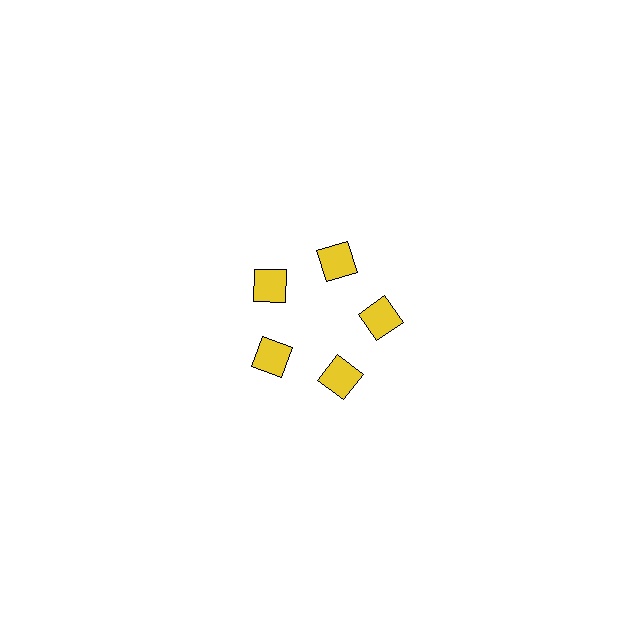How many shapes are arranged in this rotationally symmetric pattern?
There are 5 shapes, arranged in 5 groups of 1.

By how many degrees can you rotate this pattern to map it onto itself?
The pattern maps onto itself every 72 degrees of rotation.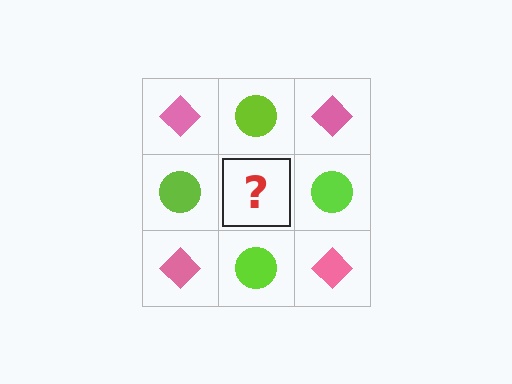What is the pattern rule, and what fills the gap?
The rule is that it alternates pink diamond and lime circle in a checkerboard pattern. The gap should be filled with a pink diamond.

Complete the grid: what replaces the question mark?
The question mark should be replaced with a pink diamond.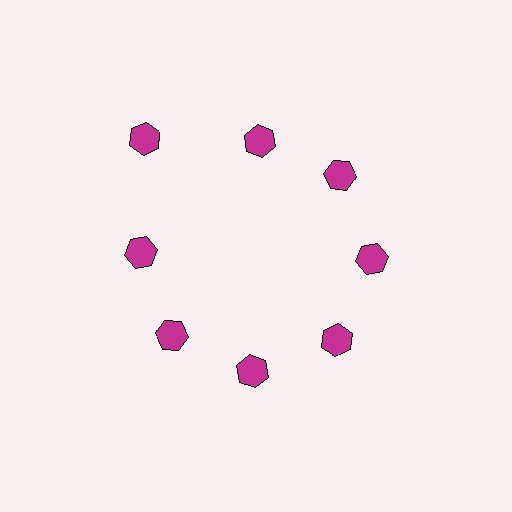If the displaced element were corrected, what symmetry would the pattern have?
It would have 8-fold rotational symmetry — the pattern would map onto itself every 45 degrees.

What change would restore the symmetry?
The symmetry would be restored by moving it inward, back onto the ring so that all 8 hexagons sit at equal angles and equal distance from the center.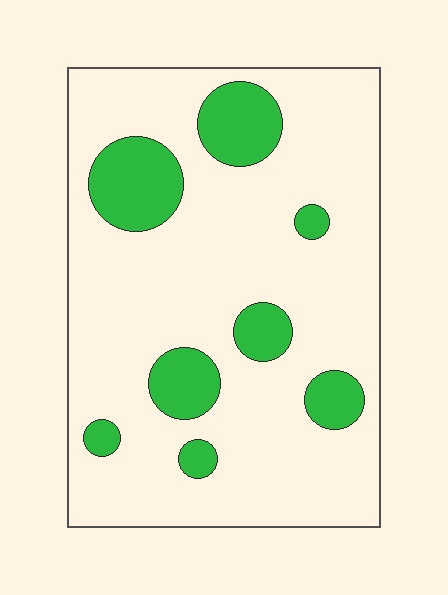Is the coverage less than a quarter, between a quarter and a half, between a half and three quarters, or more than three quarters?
Less than a quarter.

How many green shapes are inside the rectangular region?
8.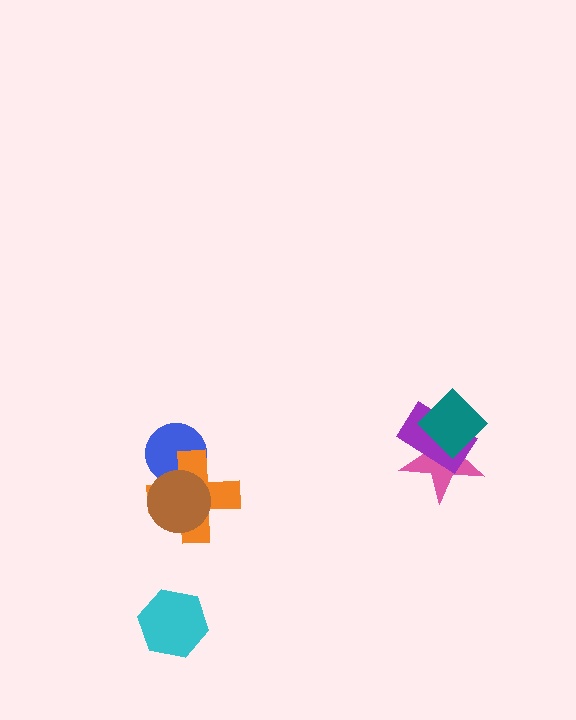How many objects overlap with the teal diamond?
2 objects overlap with the teal diamond.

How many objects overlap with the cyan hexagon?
0 objects overlap with the cyan hexagon.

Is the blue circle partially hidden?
Yes, it is partially covered by another shape.